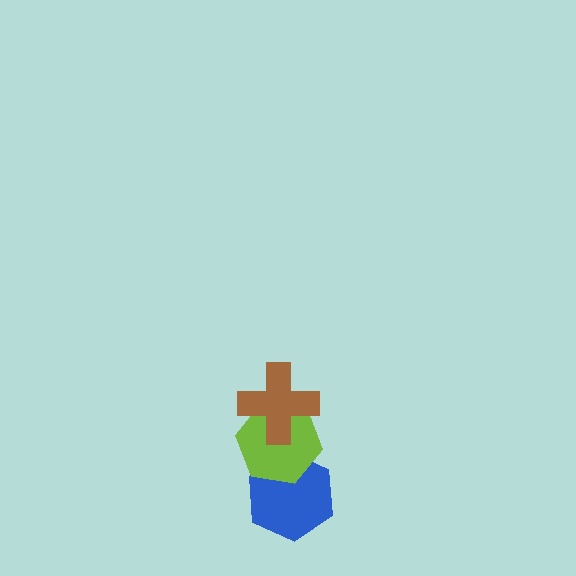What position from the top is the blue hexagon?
The blue hexagon is 3rd from the top.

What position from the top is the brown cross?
The brown cross is 1st from the top.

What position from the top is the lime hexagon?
The lime hexagon is 2nd from the top.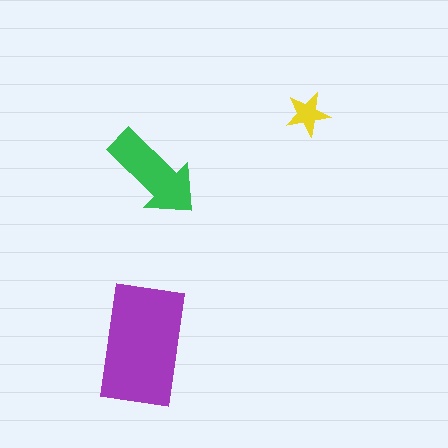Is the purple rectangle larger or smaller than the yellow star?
Larger.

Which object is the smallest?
The yellow star.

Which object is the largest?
The purple rectangle.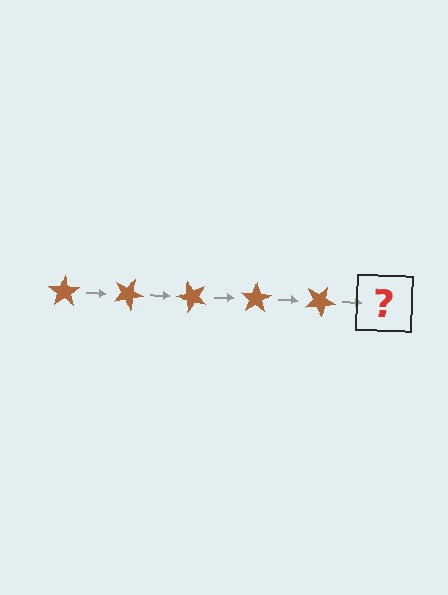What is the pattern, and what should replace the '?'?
The pattern is that the star rotates 25 degrees each step. The '?' should be a brown star rotated 125 degrees.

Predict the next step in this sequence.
The next step is a brown star rotated 125 degrees.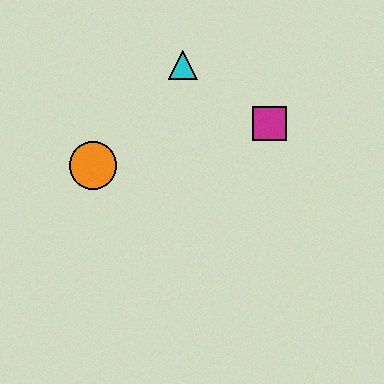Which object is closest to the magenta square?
The cyan triangle is closest to the magenta square.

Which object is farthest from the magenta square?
The orange circle is farthest from the magenta square.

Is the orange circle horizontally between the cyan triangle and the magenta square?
No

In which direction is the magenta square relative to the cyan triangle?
The magenta square is to the right of the cyan triangle.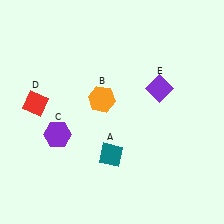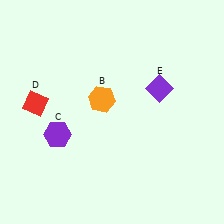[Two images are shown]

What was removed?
The teal diamond (A) was removed in Image 2.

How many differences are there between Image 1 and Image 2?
There is 1 difference between the two images.